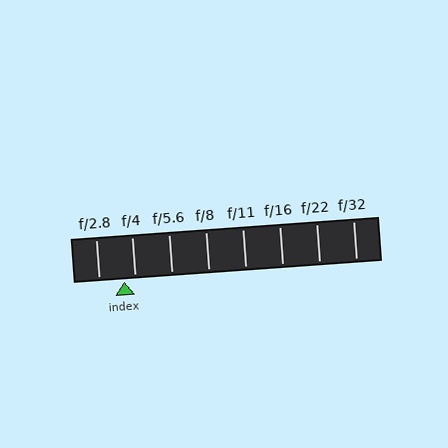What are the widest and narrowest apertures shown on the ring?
The widest aperture shown is f/2.8 and the narrowest is f/32.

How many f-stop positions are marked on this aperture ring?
There are 8 f-stop positions marked.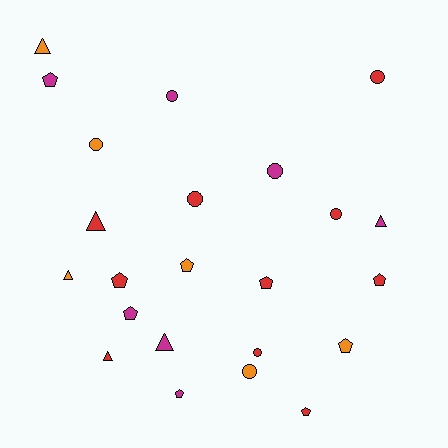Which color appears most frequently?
Red, with 10 objects.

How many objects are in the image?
There are 23 objects.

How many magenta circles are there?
There are 2 magenta circles.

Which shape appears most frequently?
Pentagon, with 9 objects.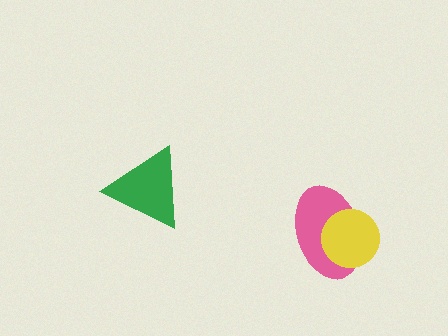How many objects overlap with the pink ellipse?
1 object overlaps with the pink ellipse.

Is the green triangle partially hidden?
No, no other shape covers it.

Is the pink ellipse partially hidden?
Yes, it is partially covered by another shape.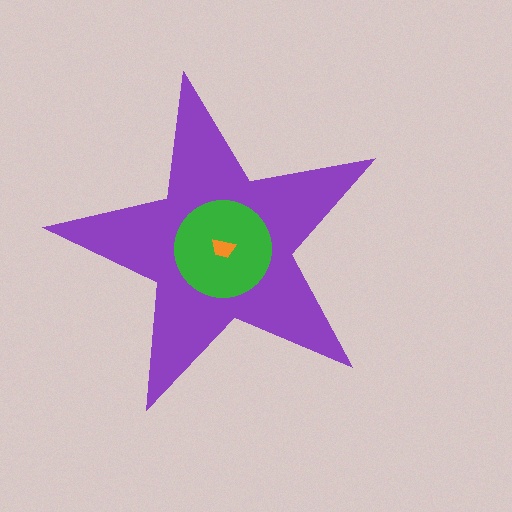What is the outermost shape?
The purple star.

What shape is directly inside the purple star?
The green circle.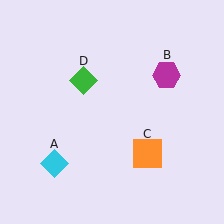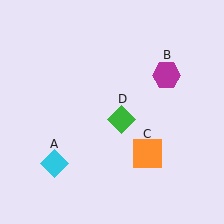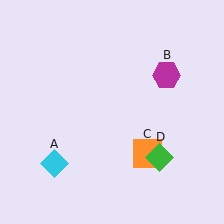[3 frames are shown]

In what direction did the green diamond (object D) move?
The green diamond (object D) moved down and to the right.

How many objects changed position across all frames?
1 object changed position: green diamond (object D).